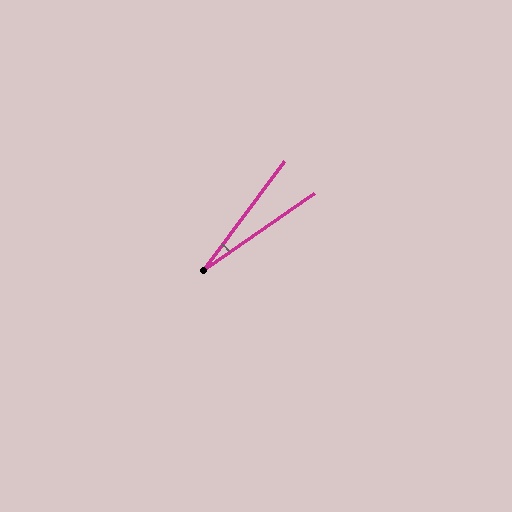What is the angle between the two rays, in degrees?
Approximately 18 degrees.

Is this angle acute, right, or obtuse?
It is acute.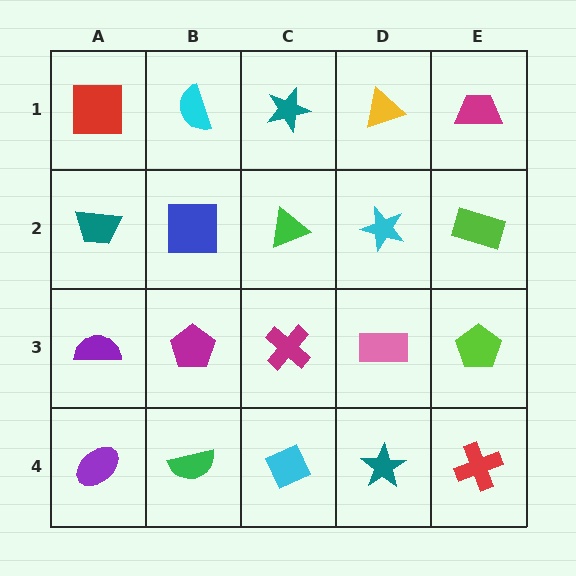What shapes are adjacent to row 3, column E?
A lime rectangle (row 2, column E), a red cross (row 4, column E), a pink rectangle (row 3, column D).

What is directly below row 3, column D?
A teal star.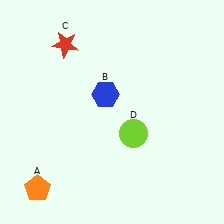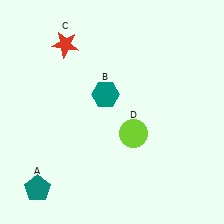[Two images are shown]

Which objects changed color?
A changed from orange to teal. B changed from blue to teal.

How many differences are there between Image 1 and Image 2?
There are 2 differences between the two images.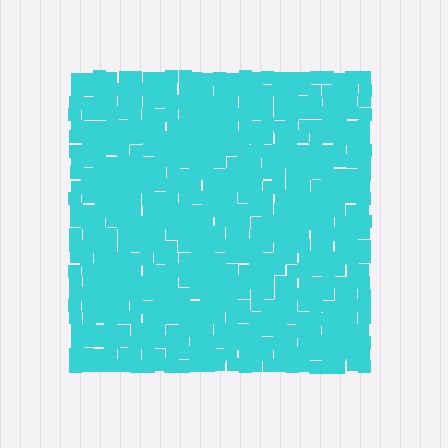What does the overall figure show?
The overall figure shows a square.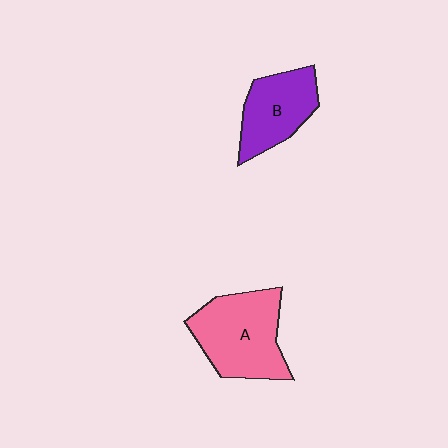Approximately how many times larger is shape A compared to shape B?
Approximately 1.4 times.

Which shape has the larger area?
Shape A (pink).